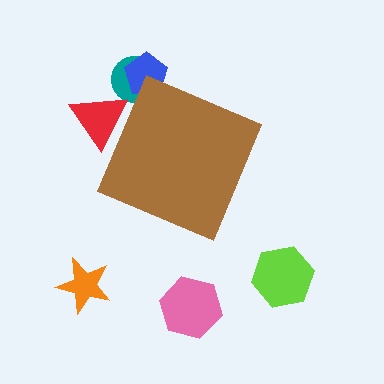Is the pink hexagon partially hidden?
No, the pink hexagon is fully visible.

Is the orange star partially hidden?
No, the orange star is fully visible.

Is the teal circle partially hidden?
Yes, the teal circle is partially hidden behind the brown diamond.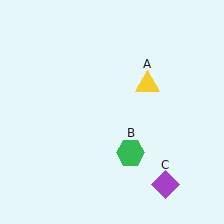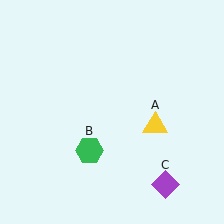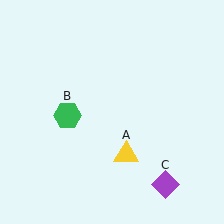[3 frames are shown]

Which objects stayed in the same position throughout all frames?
Purple diamond (object C) remained stationary.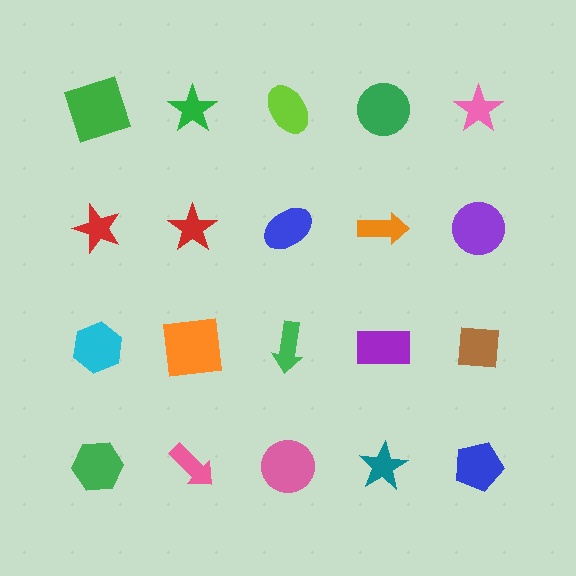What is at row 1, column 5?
A pink star.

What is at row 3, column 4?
A purple rectangle.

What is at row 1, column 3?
A lime ellipse.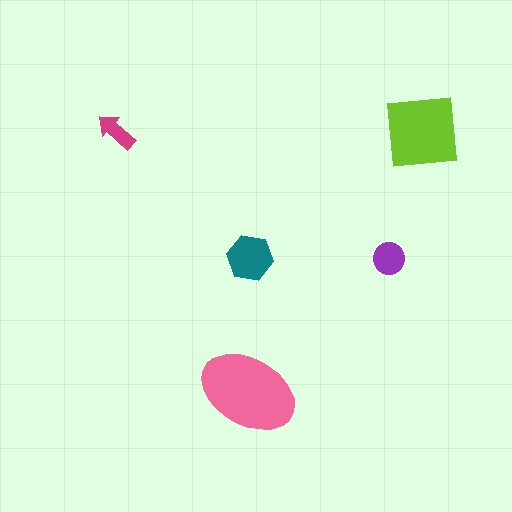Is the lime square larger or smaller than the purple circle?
Larger.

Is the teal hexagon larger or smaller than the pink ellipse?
Smaller.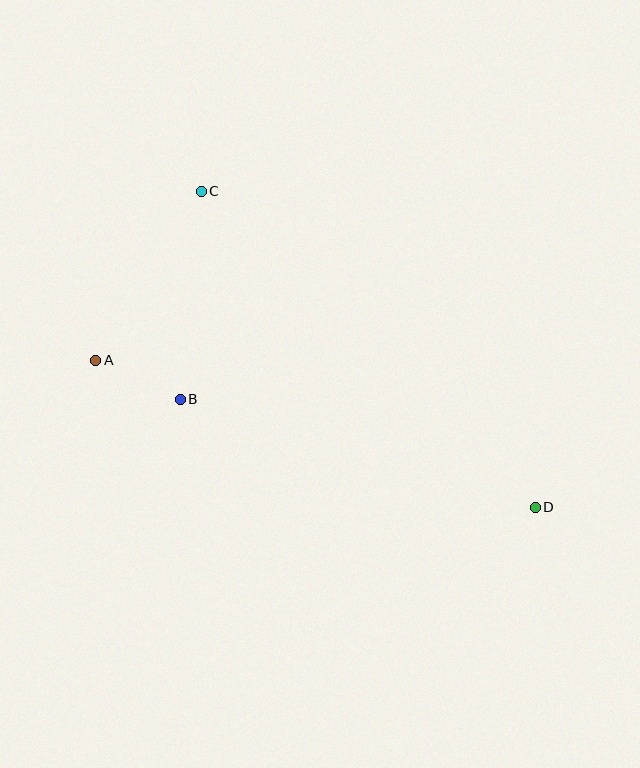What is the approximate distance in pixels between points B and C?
The distance between B and C is approximately 209 pixels.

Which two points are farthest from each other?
Points A and D are farthest from each other.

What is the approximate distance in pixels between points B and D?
The distance between B and D is approximately 371 pixels.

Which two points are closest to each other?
Points A and B are closest to each other.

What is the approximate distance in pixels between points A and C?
The distance between A and C is approximately 199 pixels.